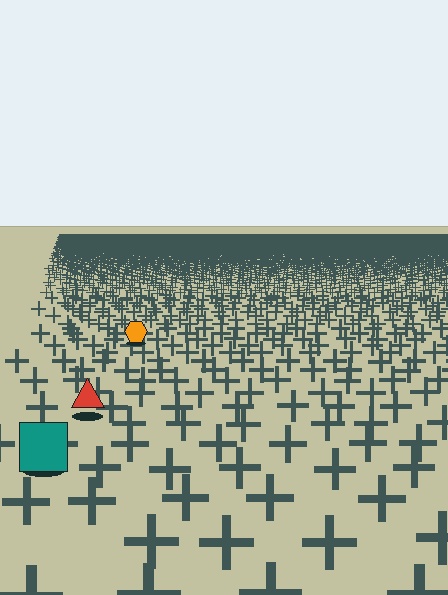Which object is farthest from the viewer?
The orange hexagon is farthest from the viewer. It appears smaller and the ground texture around it is denser.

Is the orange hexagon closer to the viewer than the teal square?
No. The teal square is closer — you can tell from the texture gradient: the ground texture is coarser near it.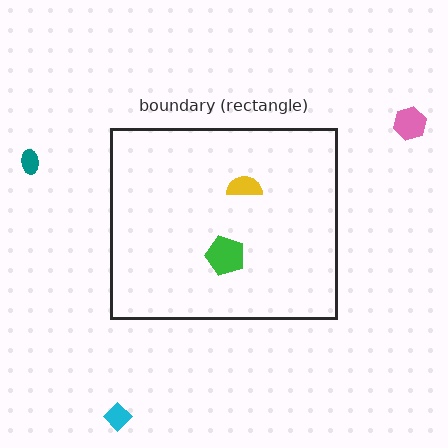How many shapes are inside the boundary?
2 inside, 3 outside.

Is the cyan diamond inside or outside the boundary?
Outside.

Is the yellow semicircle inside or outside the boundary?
Inside.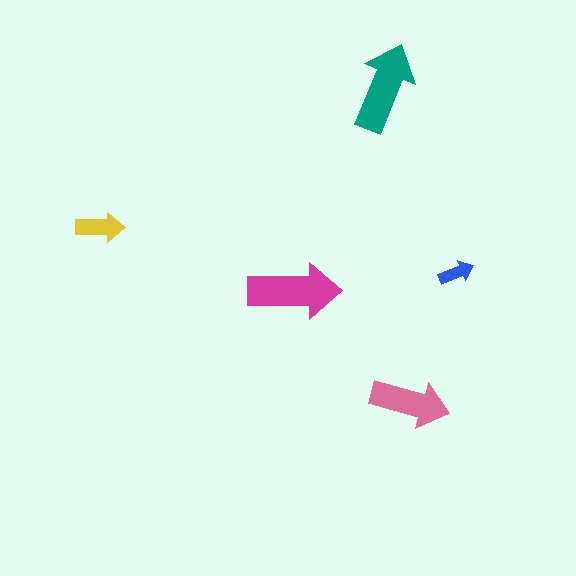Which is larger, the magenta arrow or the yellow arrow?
The magenta one.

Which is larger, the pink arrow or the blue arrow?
The pink one.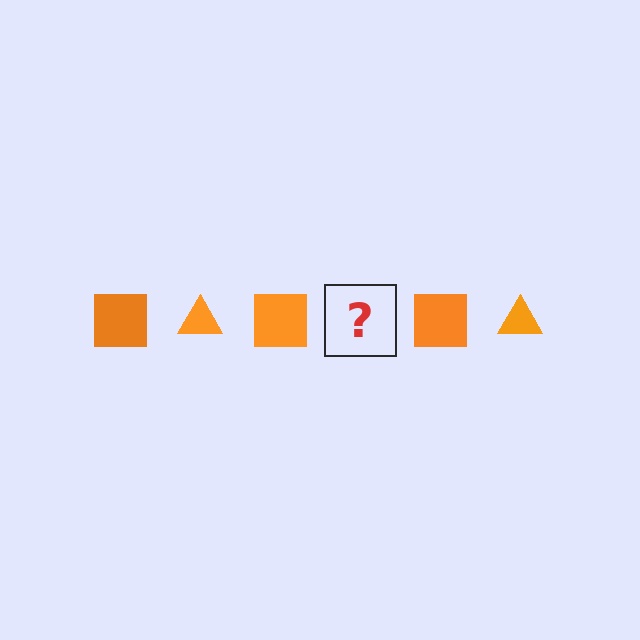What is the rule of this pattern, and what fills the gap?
The rule is that the pattern cycles through square, triangle shapes in orange. The gap should be filled with an orange triangle.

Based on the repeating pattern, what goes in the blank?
The blank should be an orange triangle.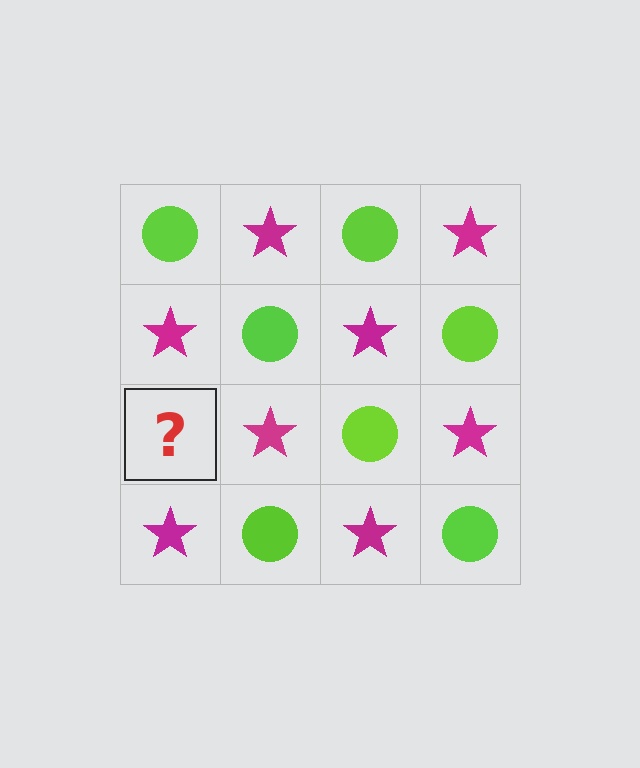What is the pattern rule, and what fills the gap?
The rule is that it alternates lime circle and magenta star in a checkerboard pattern. The gap should be filled with a lime circle.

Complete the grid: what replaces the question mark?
The question mark should be replaced with a lime circle.